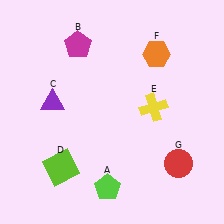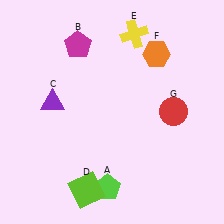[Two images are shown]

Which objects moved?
The objects that moved are: the lime square (D), the yellow cross (E), the red circle (G).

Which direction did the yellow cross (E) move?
The yellow cross (E) moved up.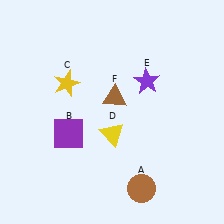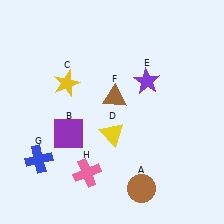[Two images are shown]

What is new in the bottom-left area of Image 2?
A pink cross (H) was added in the bottom-left area of Image 2.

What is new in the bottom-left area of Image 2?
A blue cross (G) was added in the bottom-left area of Image 2.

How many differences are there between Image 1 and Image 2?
There are 2 differences between the two images.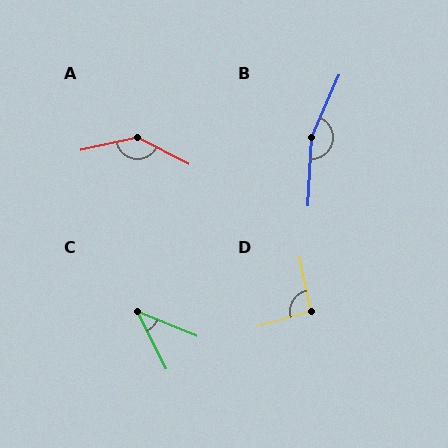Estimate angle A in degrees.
Approximately 140 degrees.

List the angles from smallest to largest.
C (42°), D (94°), A (140°), B (159°).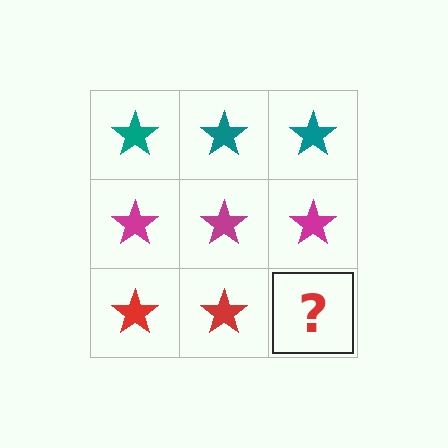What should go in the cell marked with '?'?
The missing cell should contain a red star.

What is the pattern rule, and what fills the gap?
The rule is that each row has a consistent color. The gap should be filled with a red star.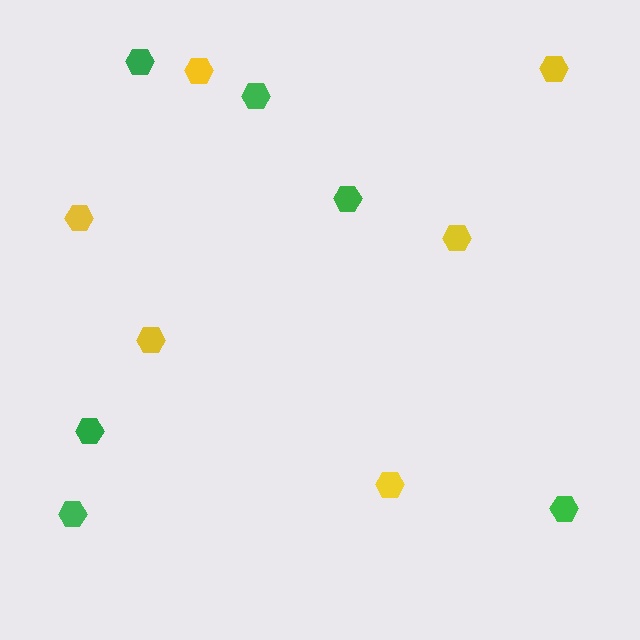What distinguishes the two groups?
There are 2 groups: one group of yellow hexagons (6) and one group of green hexagons (6).